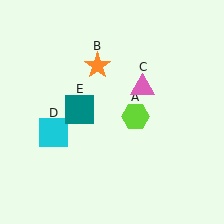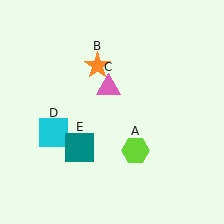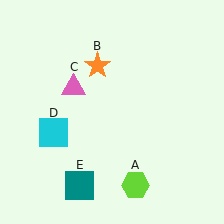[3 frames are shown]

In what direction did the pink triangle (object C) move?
The pink triangle (object C) moved left.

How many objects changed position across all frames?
3 objects changed position: lime hexagon (object A), pink triangle (object C), teal square (object E).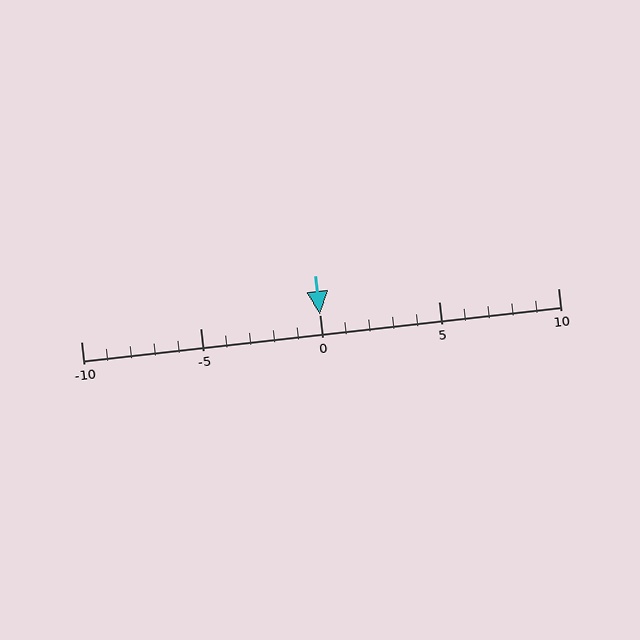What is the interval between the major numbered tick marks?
The major tick marks are spaced 5 units apart.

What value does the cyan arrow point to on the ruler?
The cyan arrow points to approximately 0.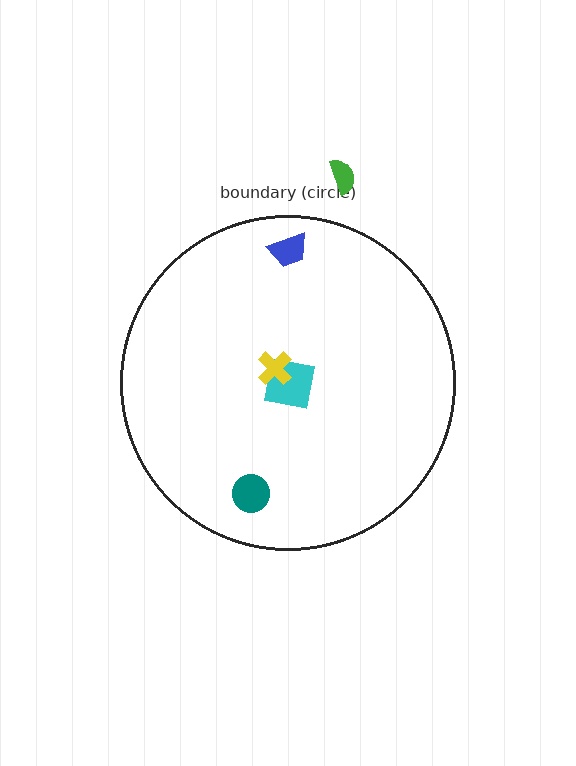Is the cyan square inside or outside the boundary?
Inside.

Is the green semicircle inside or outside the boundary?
Outside.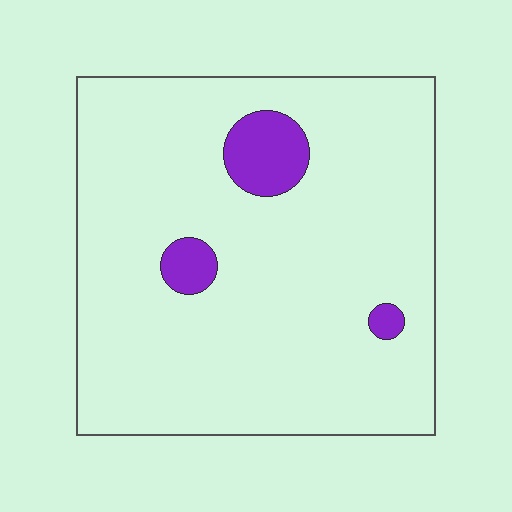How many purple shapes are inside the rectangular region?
3.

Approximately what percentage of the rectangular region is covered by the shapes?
Approximately 5%.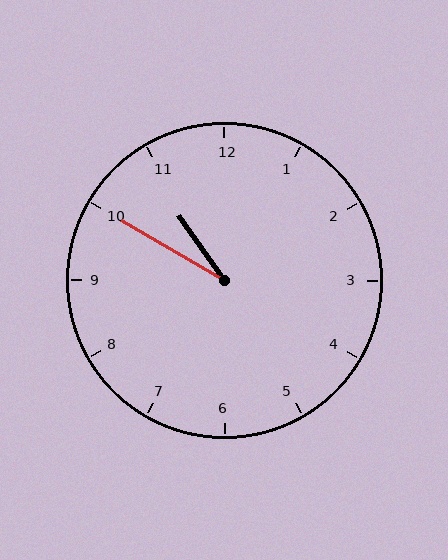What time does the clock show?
10:50.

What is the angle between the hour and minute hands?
Approximately 25 degrees.